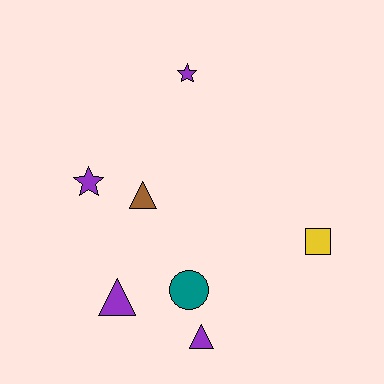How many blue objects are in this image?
There are no blue objects.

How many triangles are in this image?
There are 3 triangles.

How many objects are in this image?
There are 7 objects.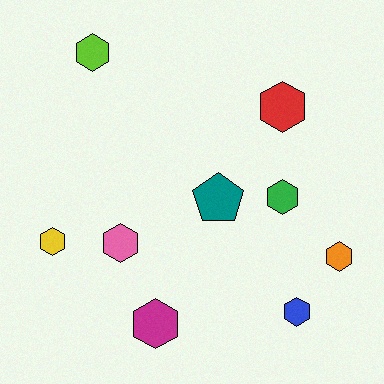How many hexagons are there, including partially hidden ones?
There are 8 hexagons.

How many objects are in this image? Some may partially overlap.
There are 9 objects.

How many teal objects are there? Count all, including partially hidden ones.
There is 1 teal object.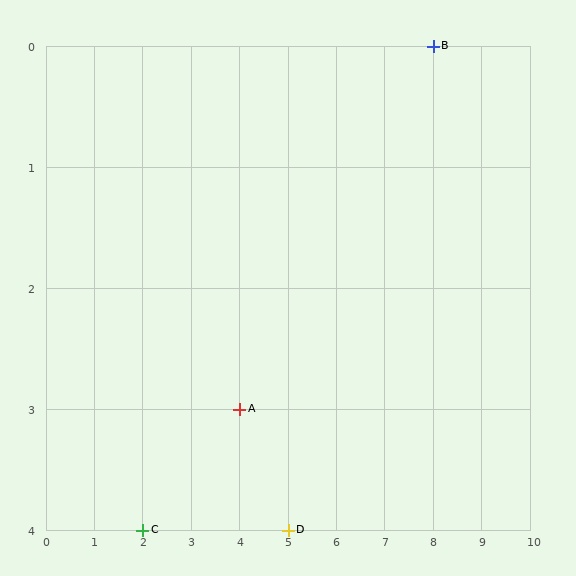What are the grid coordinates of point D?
Point D is at grid coordinates (5, 4).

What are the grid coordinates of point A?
Point A is at grid coordinates (4, 3).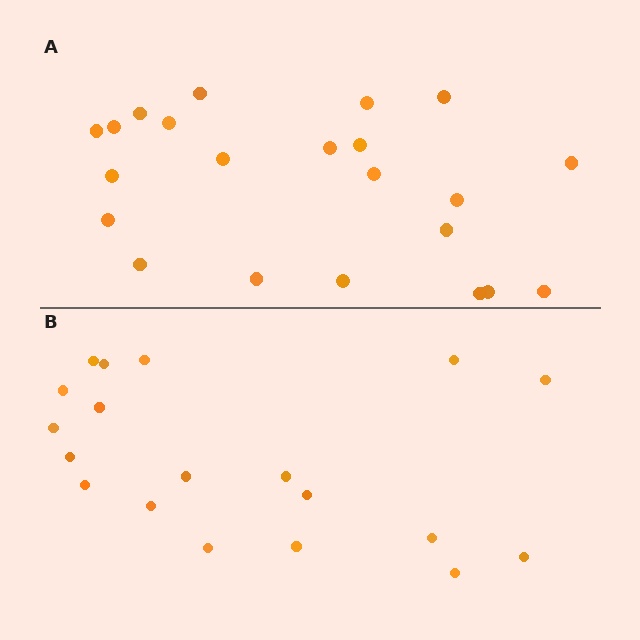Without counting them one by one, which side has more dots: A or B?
Region A (the top region) has more dots.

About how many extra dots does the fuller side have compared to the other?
Region A has just a few more — roughly 2 or 3 more dots than region B.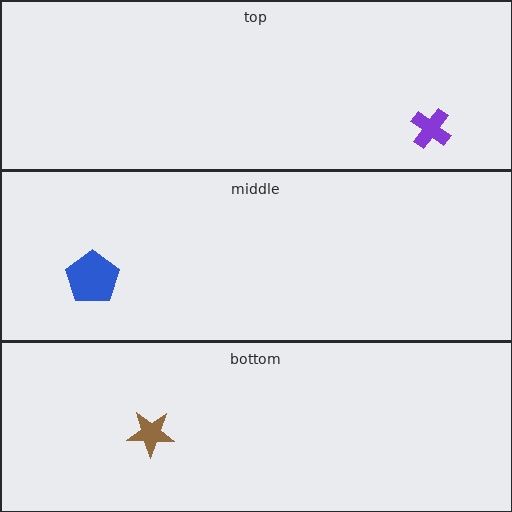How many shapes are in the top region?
1.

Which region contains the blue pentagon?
The middle region.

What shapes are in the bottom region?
The brown star.